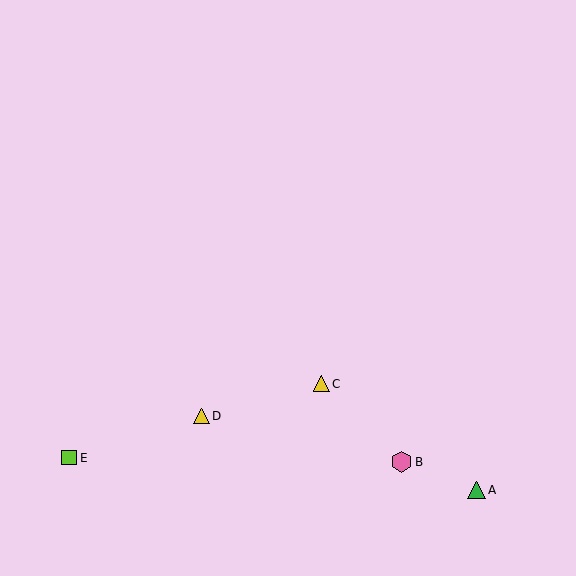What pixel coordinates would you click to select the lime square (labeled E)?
Click at (69, 458) to select the lime square E.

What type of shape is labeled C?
Shape C is a yellow triangle.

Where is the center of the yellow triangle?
The center of the yellow triangle is at (202, 416).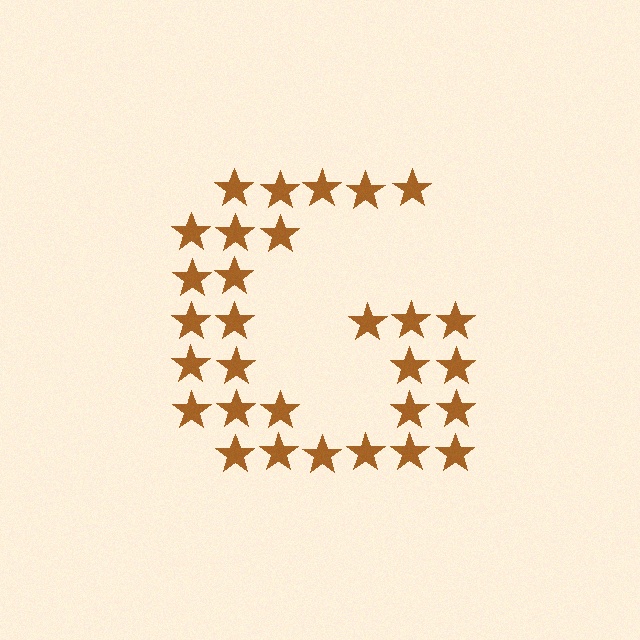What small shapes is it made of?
It is made of small stars.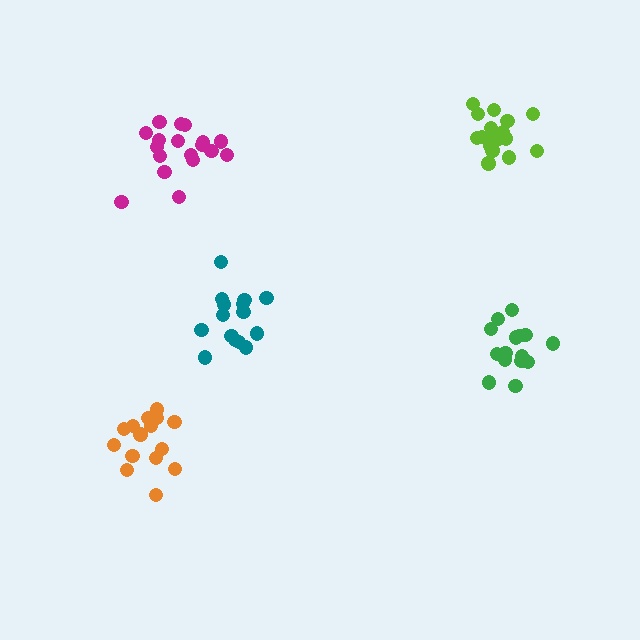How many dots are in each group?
Group 1: 18 dots, Group 2: 15 dots, Group 3: 16 dots, Group 4: 18 dots, Group 5: 15 dots (82 total).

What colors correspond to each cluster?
The clusters are colored: lime, orange, green, magenta, teal.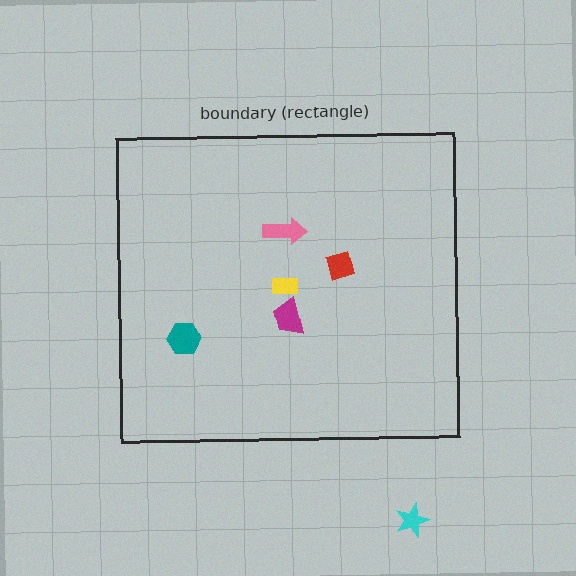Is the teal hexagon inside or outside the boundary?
Inside.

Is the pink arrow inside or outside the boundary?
Inside.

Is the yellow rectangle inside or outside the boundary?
Inside.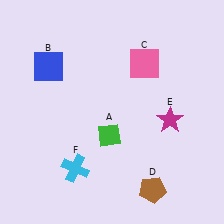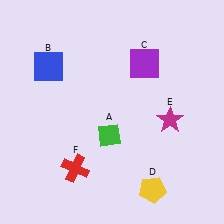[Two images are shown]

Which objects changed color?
C changed from pink to purple. D changed from brown to yellow. F changed from cyan to red.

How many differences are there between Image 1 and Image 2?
There are 3 differences between the two images.